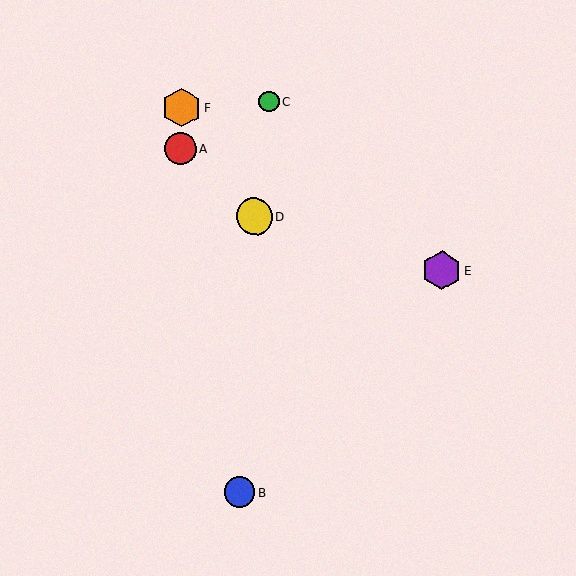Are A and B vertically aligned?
No, A is at x≈180 and B is at x≈239.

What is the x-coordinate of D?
Object D is at x≈254.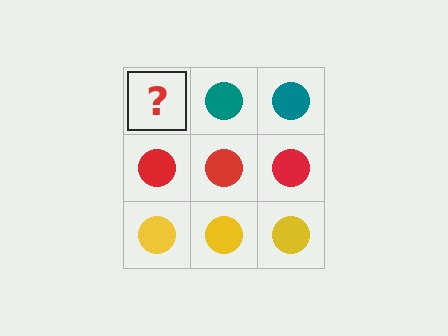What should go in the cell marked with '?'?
The missing cell should contain a teal circle.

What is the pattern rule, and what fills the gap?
The rule is that each row has a consistent color. The gap should be filled with a teal circle.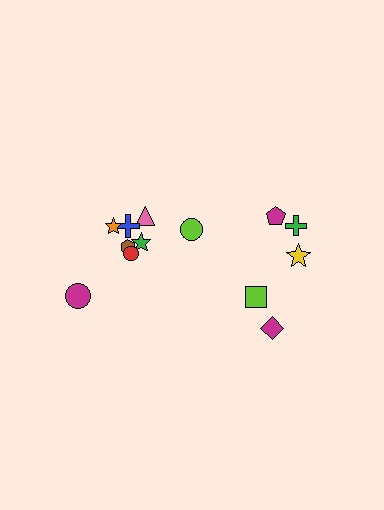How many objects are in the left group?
There are 8 objects.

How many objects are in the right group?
There are 5 objects.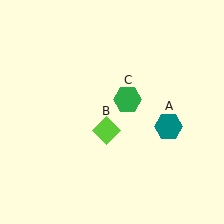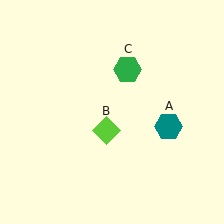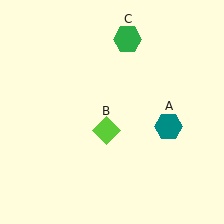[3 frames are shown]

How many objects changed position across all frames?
1 object changed position: green hexagon (object C).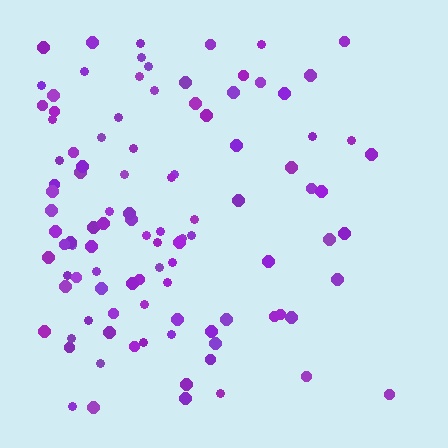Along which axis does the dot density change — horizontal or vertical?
Horizontal.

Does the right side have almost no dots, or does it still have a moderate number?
Still a moderate number, just noticeably fewer than the left.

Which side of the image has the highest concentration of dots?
The left.